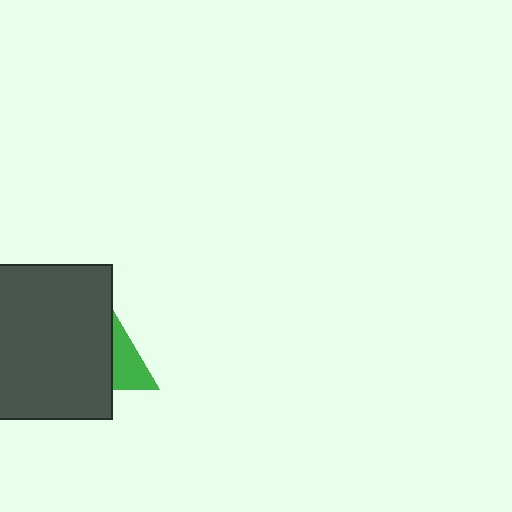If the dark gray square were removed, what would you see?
You would see the complete green triangle.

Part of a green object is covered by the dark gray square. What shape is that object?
It is a triangle.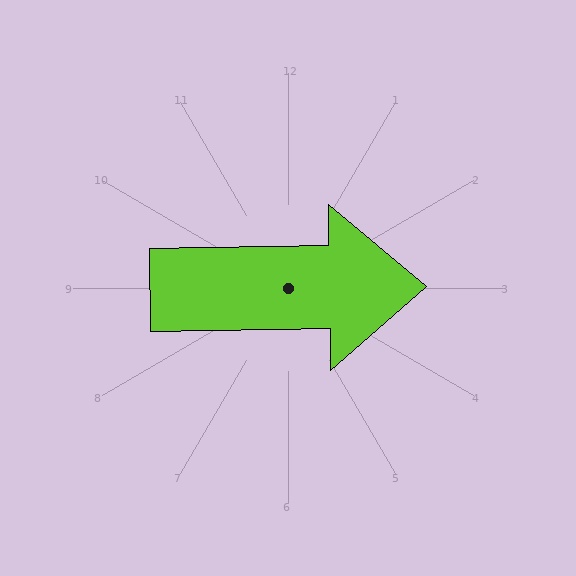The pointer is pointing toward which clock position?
Roughly 3 o'clock.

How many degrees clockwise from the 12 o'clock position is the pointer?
Approximately 89 degrees.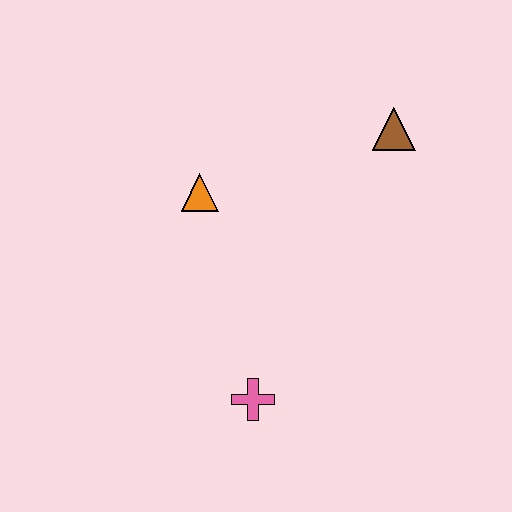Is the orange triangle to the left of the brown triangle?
Yes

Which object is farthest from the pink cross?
The brown triangle is farthest from the pink cross.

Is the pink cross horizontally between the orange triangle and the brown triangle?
Yes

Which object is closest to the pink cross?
The orange triangle is closest to the pink cross.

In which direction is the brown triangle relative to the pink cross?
The brown triangle is above the pink cross.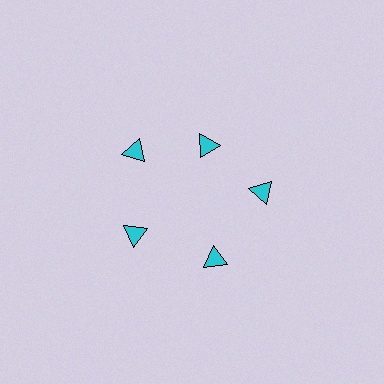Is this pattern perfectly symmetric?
No. The 5 cyan triangles are arranged in a ring, but one element near the 1 o'clock position is pulled inward toward the center, breaking the 5-fold rotational symmetry.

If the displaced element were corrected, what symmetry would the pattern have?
It would have 5-fold rotational symmetry — the pattern would map onto itself every 72 degrees.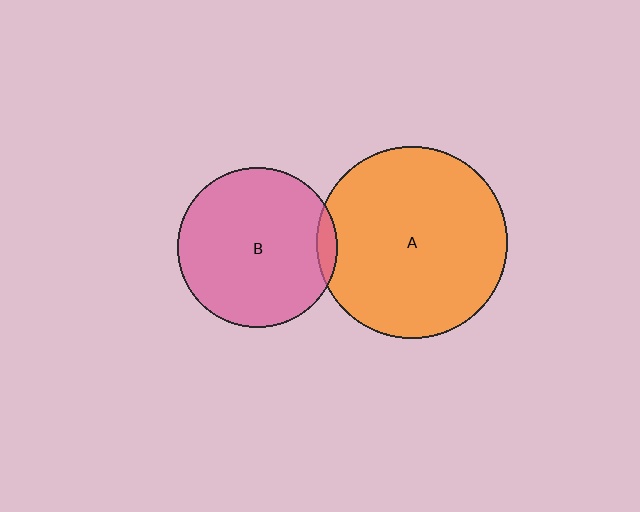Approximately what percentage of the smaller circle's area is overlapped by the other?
Approximately 5%.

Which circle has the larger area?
Circle A (orange).